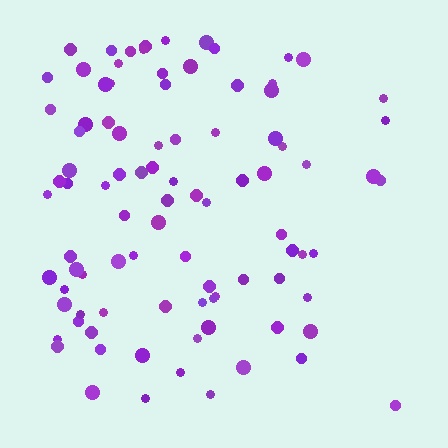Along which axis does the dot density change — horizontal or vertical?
Horizontal.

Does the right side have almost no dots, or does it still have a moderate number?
Still a moderate number, just noticeably fewer than the left.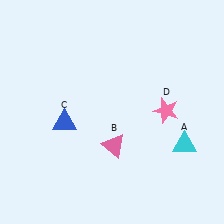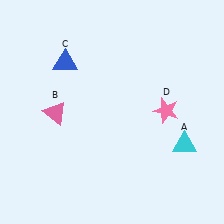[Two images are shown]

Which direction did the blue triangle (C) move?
The blue triangle (C) moved up.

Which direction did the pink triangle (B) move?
The pink triangle (B) moved left.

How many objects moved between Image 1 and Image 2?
2 objects moved between the two images.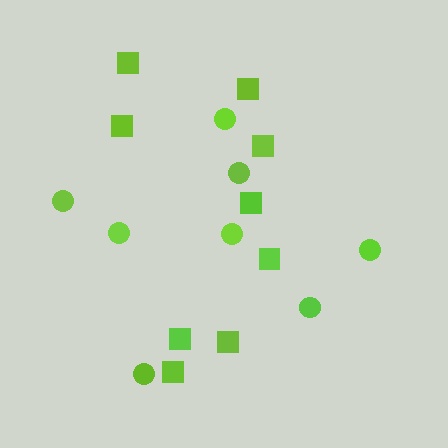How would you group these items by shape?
There are 2 groups: one group of squares (9) and one group of circles (8).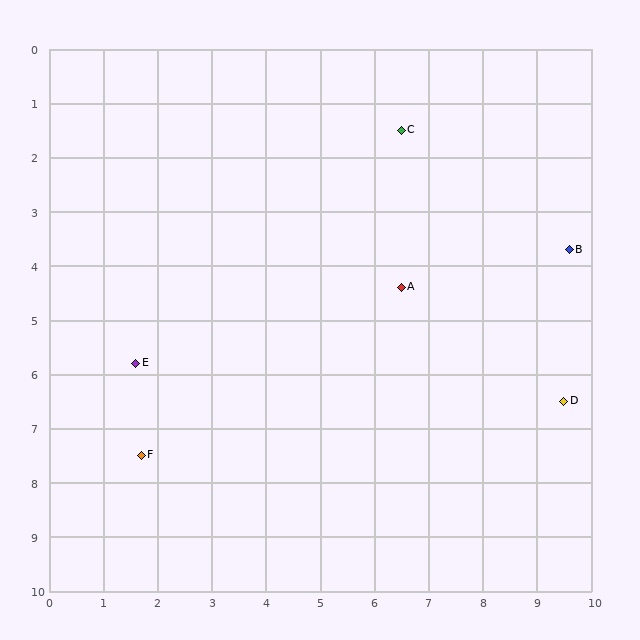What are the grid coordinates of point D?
Point D is at approximately (9.5, 6.5).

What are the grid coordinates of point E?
Point E is at approximately (1.6, 5.8).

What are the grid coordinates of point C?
Point C is at approximately (6.5, 1.5).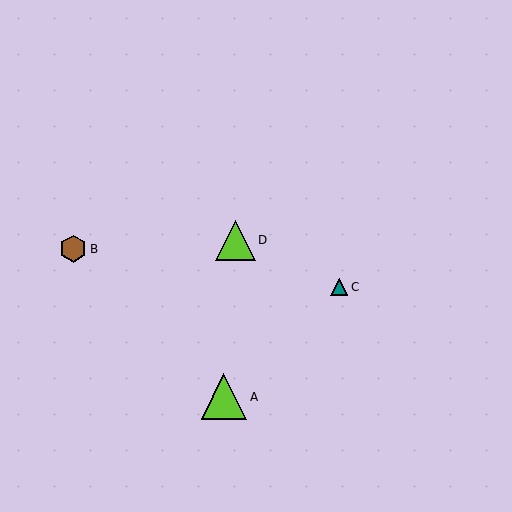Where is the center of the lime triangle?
The center of the lime triangle is at (224, 397).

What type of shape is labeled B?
Shape B is a brown hexagon.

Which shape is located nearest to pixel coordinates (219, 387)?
The lime triangle (labeled A) at (224, 397) is nearest to that location.